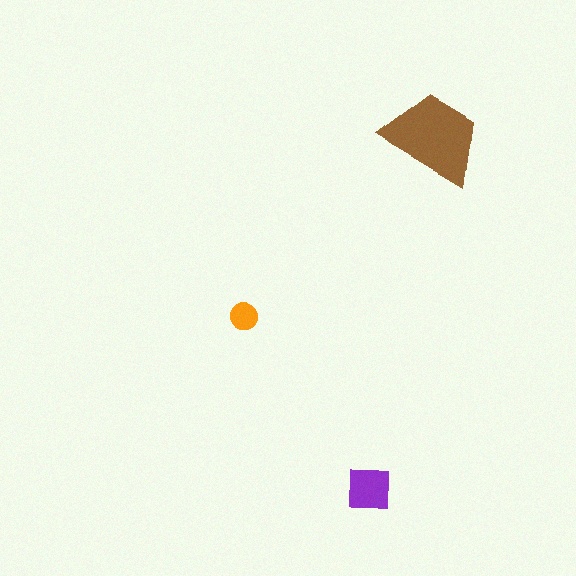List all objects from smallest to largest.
The orange circle, the purple square, the brown trapezoid.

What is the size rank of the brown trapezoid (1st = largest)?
1st.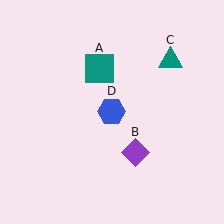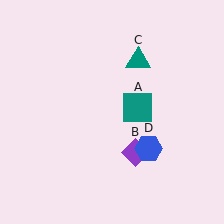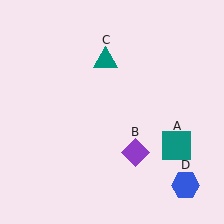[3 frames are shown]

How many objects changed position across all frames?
3 objects changed position: teal square (object A), teal triangle (object C), blue hexagon (object D).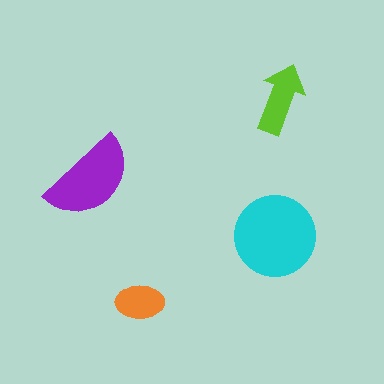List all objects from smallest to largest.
The orange ellipse, the lime arrow, the purple semicircle, the cyan circle.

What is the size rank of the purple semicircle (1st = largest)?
2nd.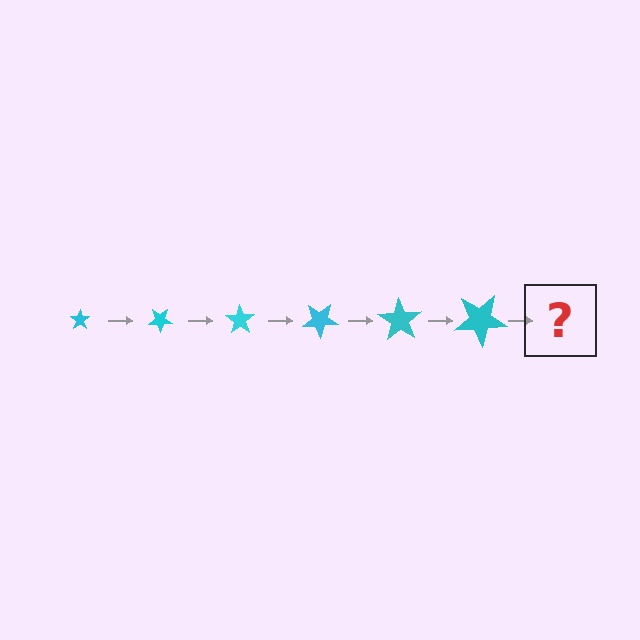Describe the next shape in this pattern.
It should be a star, larger than the previous one and rotated 210 degrees from the start.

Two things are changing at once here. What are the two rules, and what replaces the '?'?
The two rules are that the star grows larger each step and it rotates 35 degrees each step. The '?' should be a star, larger than the previous one and rotated 210 degrees from the start.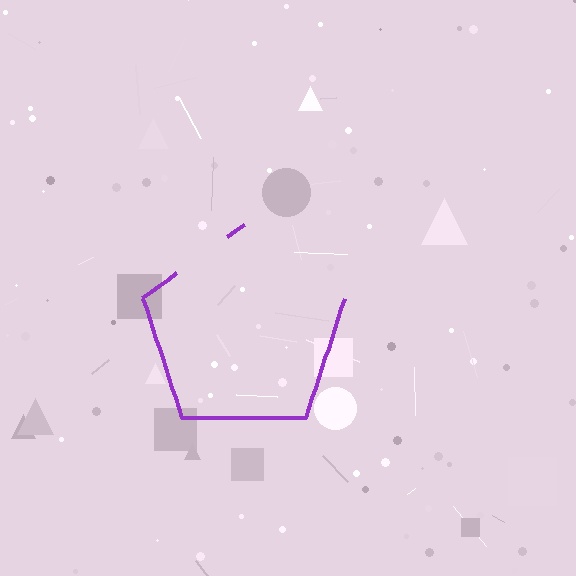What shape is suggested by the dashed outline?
The dashed outline suggests a pentagon.